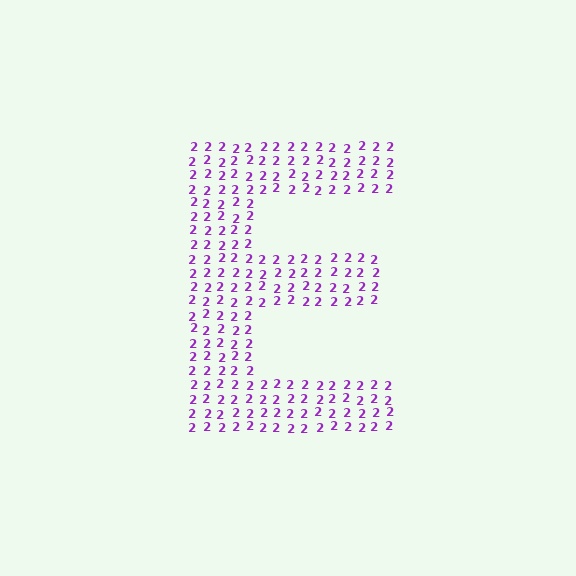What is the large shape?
The large shape is the letter E.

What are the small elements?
The small elements are digit 2's.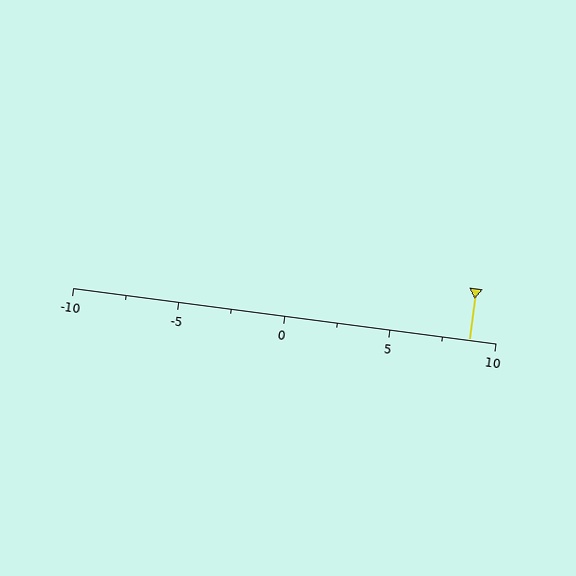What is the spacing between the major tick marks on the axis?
The major ticks are spaced 5 apart.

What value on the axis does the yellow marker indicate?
The marker indicates approximately 8.8.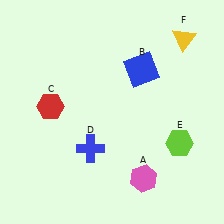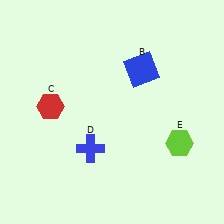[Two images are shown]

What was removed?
The pink hexagon (A), the yellow triangle (F) were removed in Image 2.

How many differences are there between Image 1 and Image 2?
There are 2 differences between the two images.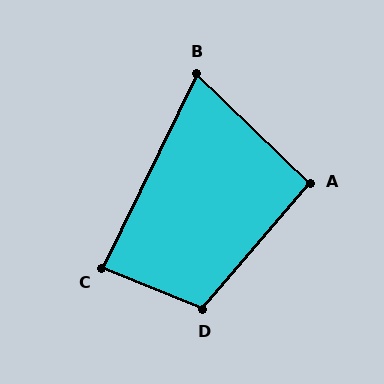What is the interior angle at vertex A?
Approximately 94 degrees (approximately right).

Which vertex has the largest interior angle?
D, at approximately 108 degrees.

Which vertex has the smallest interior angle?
B, at approximately 72 degrees.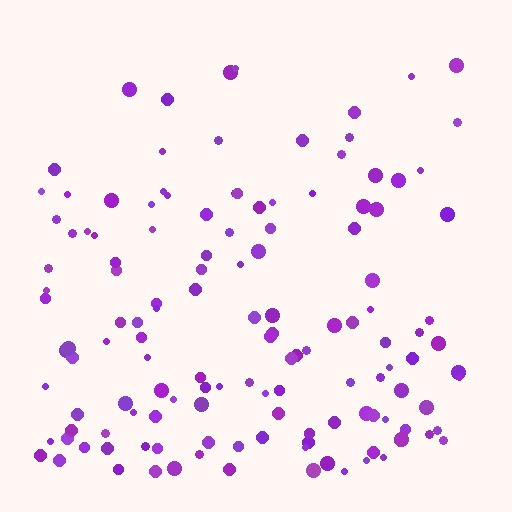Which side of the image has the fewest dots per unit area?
The top.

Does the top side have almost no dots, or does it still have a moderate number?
Still a moderate number, just noticeably fewer than the bottom.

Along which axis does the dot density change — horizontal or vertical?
Vertical.